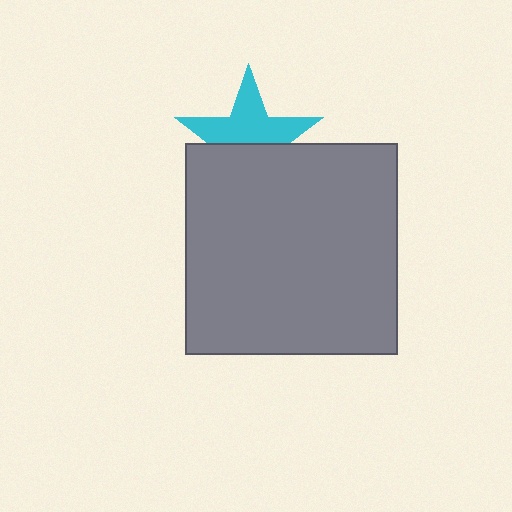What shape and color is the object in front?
The object in front is a gray square.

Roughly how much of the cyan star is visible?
About half of it is visible (roughly 56%).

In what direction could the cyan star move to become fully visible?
The cyan star could move up. That would shift it out from behind the gray square entirely.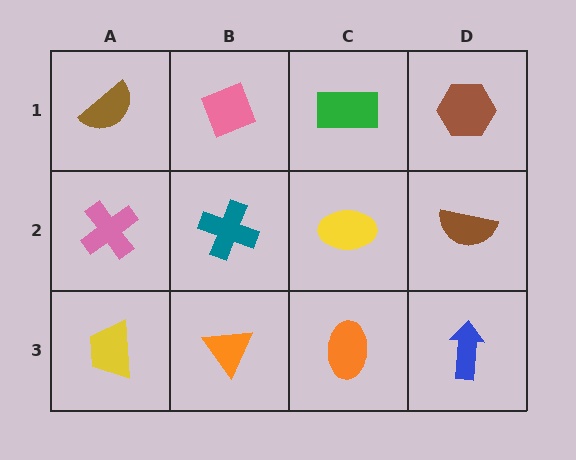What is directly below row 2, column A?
A yellow trapezoid.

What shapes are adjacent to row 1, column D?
A brown semicircle (row 2, column D), a green rectangle (row 1, column C).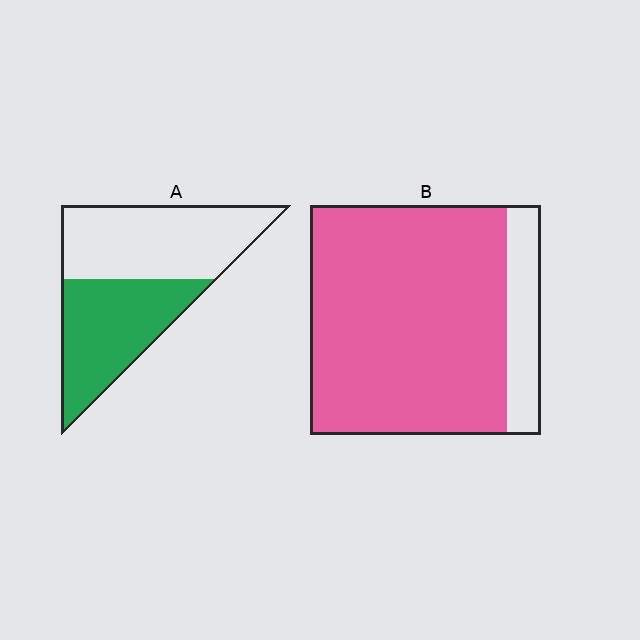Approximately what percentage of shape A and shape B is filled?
A is approximately 45% and B is approximately 85%.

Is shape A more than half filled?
Roughly half.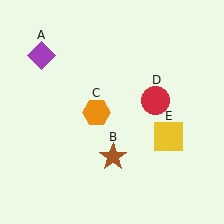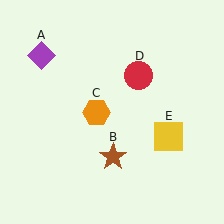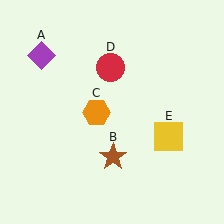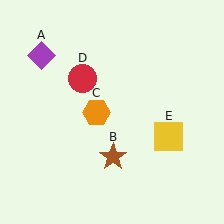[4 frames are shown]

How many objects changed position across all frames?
1 object changed position: red circle (object D).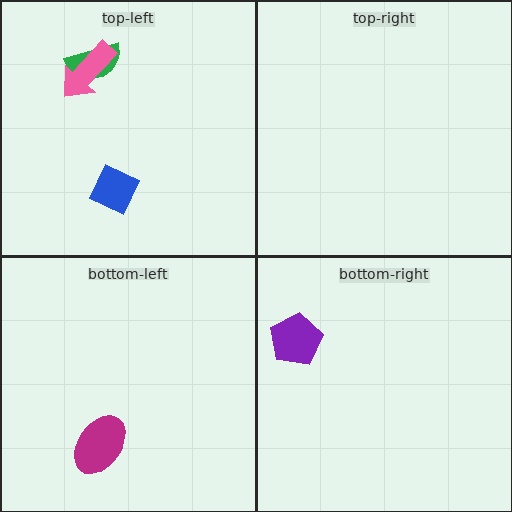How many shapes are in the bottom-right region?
1.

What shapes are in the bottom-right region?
The purple pentagon.